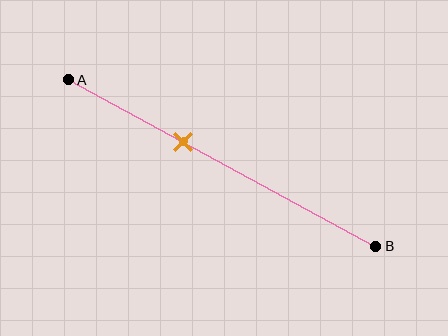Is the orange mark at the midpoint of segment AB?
No, the mark is at about 35% from A, not at the 50% midpoint.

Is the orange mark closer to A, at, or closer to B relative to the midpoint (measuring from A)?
The orange mark is closer to point A than the midpoint of segment AB.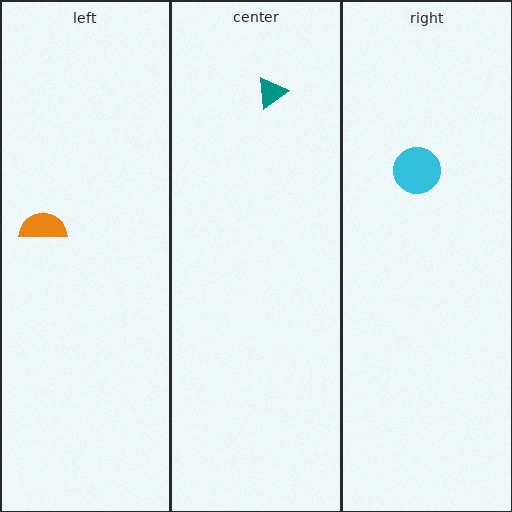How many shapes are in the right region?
1.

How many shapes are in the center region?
1.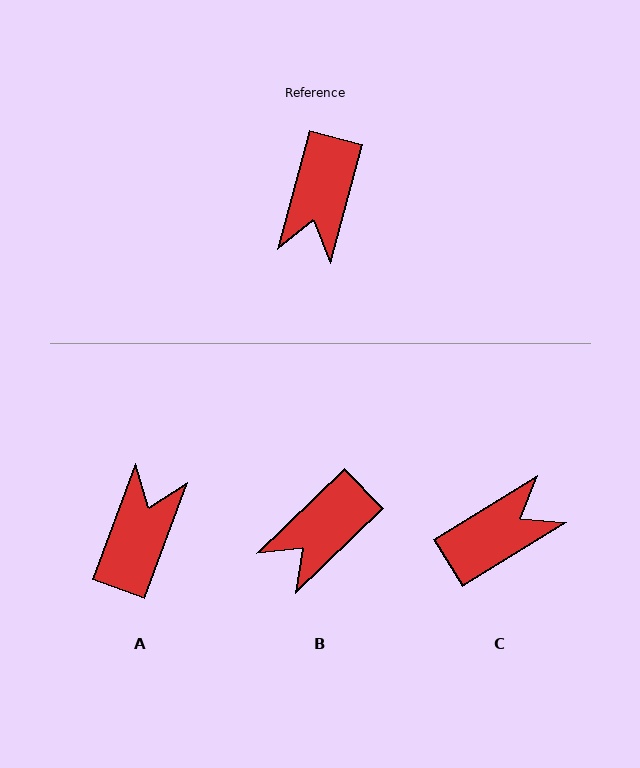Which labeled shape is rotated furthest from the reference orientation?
A, about 175 degrees away.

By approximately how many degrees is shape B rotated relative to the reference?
Approximately 31 degrees clockwise.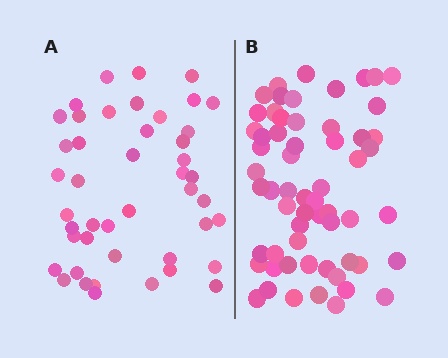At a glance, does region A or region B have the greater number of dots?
Region B (the right region) has more dots.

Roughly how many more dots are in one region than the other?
Region B has approximately 15 more dots than region A.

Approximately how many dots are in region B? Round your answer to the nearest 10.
About 60 dots.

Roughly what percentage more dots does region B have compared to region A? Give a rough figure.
About 35% more.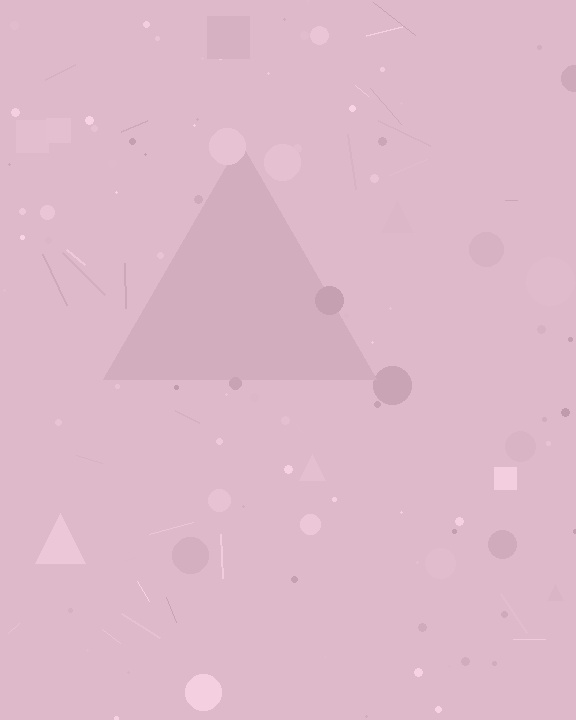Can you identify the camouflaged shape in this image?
The camouflaged shape is a triangle.